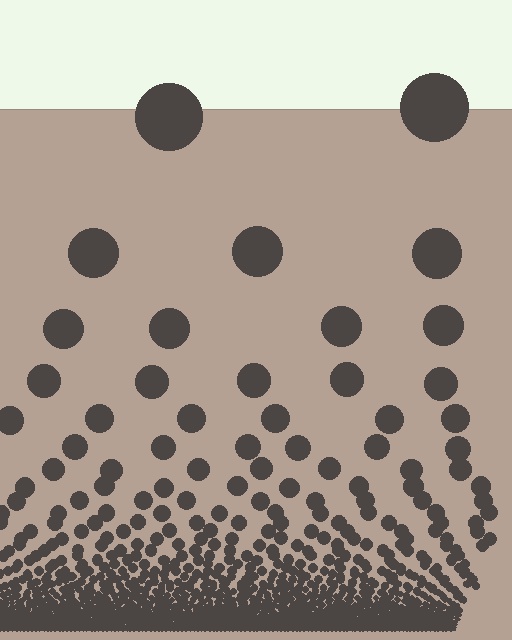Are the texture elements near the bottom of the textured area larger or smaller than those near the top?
Smaller. The gradient is inverted — elements near the bottom are smaller and denser.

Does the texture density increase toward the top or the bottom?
Density increases toward the bottom.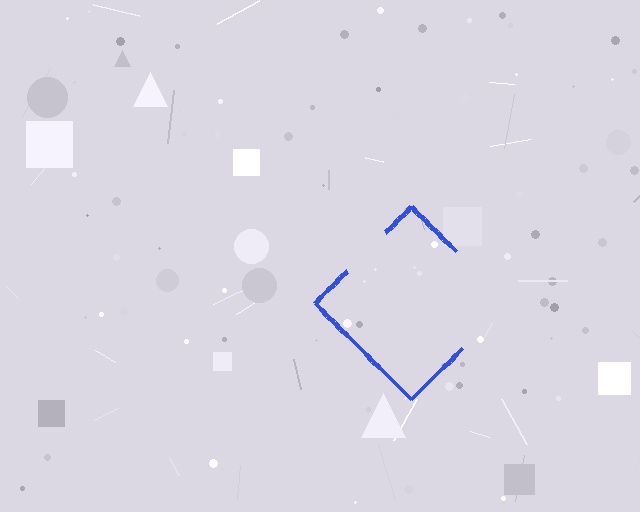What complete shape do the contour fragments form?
The contour fragments form a diamond.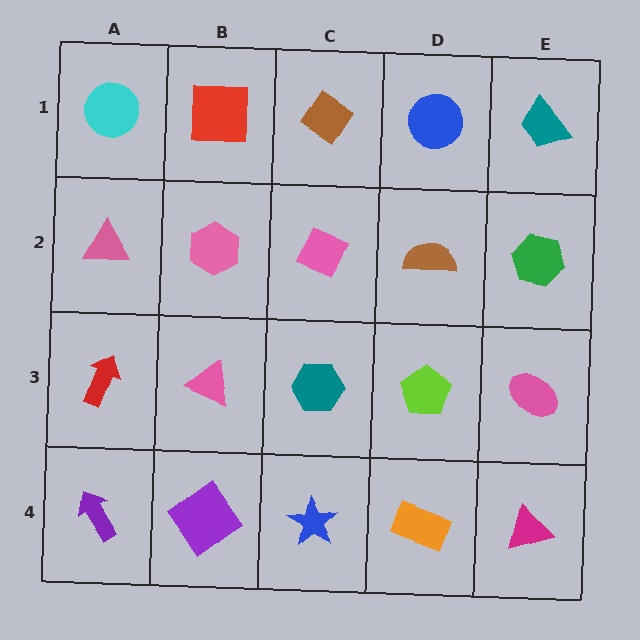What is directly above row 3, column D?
A brown semicircle.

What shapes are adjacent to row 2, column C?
A brown diamond (row 1, column C), a teal hexagon (row 3, column C), a pink hexagon (row 2, column B), a brown semicircle (row 2, column D).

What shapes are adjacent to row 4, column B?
A pink triangle (row 3, column B), a purple arrow (row 4, column A), a blue star (row 4, column C).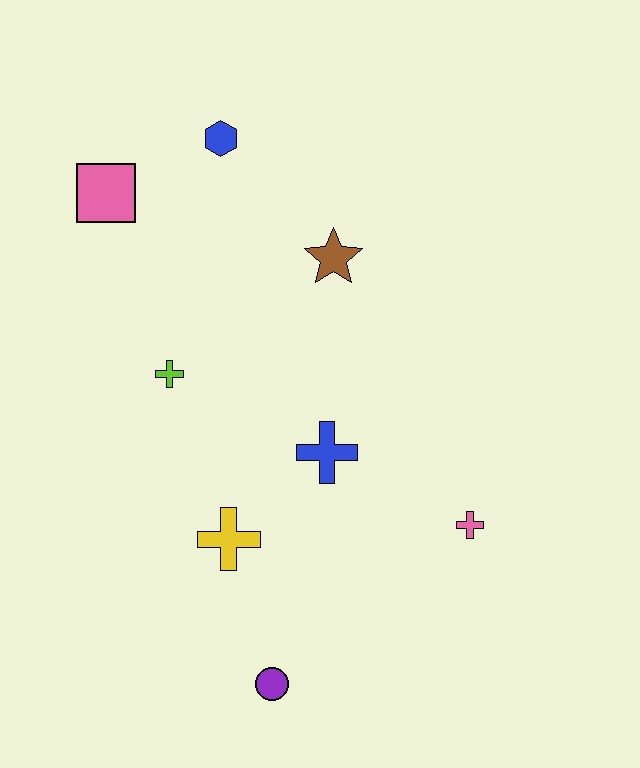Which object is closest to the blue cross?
The yellow cross is closest to the blue cross.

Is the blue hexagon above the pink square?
Yes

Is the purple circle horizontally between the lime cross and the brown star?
Yes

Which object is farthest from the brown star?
The purple circle is farthest from the brown star.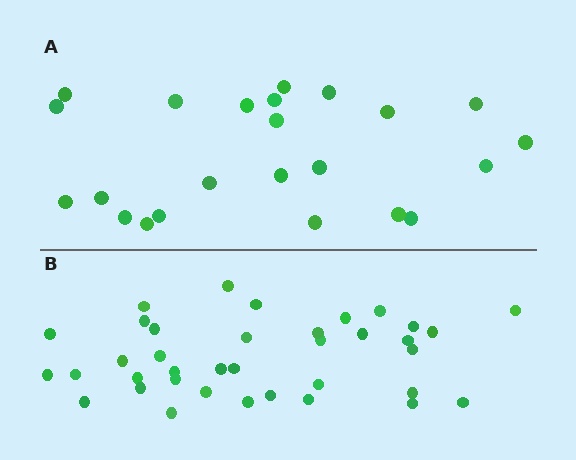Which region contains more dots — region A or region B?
Region B (the bottom region) has more dots.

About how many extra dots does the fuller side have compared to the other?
Region B has approximately 15 more dots than region A.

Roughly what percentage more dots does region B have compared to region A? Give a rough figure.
About 60% more.